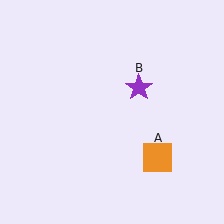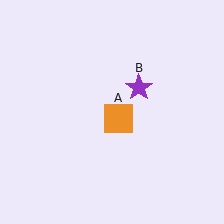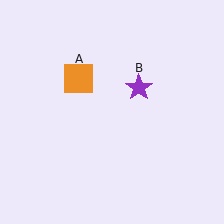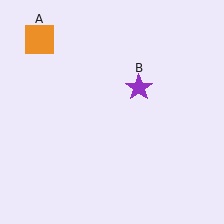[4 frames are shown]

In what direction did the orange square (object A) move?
The orange square (object A) moved up and to the left.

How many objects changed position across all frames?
1 object changed position: orange square (object A).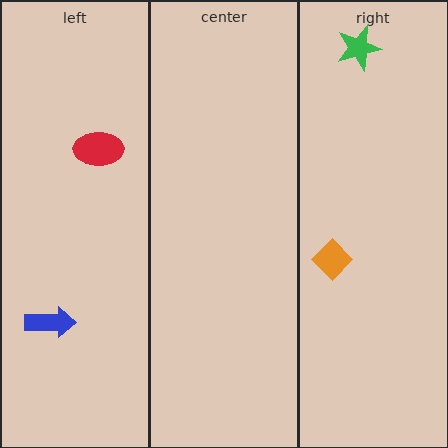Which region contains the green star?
The right region.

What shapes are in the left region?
The blue arrow, the red ellipse.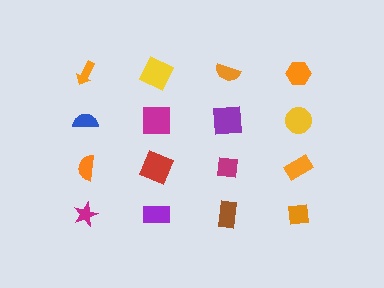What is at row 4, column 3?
A brown rectangle.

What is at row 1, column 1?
An orange arrow.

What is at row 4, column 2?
A purple rectangle.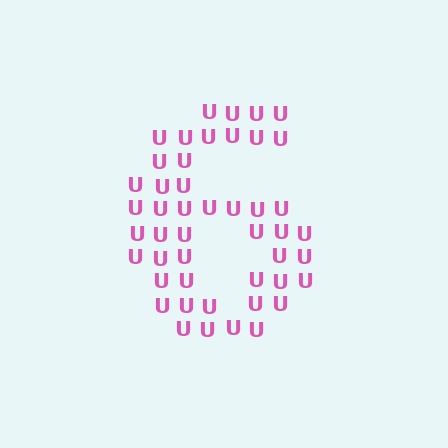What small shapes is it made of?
It is made of small letter U's.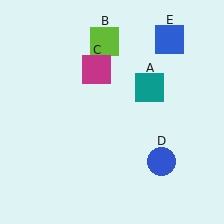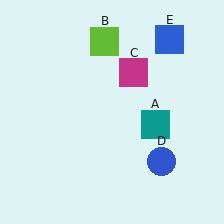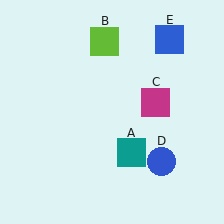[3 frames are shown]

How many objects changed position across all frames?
2 objects changed position: teal square (object A), magenta square (object C).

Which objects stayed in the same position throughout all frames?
Lime square (object B) and blue circle (object D) and blue square (object E) remained stationary.